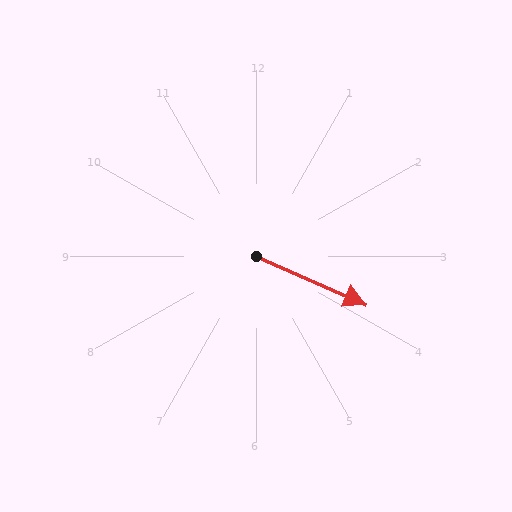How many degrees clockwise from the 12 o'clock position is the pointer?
Approximately 114 degrees.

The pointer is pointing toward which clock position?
Roughly 4 o'clock.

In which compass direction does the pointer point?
Southeast.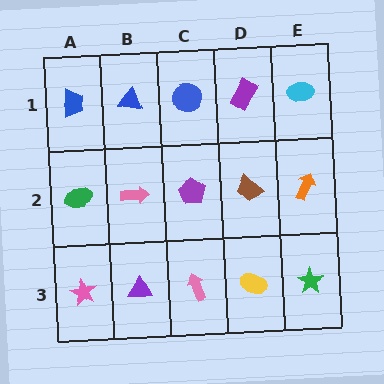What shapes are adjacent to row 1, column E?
An orange arrow (row 2, column E), a purple rectangle (row 1, column D).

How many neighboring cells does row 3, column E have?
2.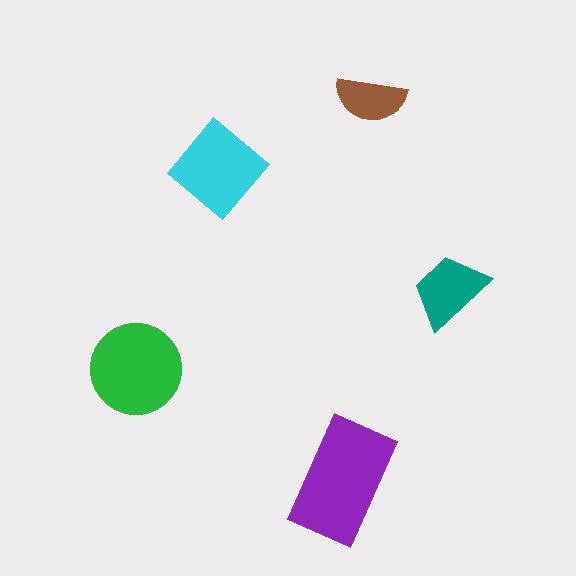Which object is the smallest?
The brown semicircle.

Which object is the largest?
The purple rectangle.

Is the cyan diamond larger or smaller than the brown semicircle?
Larger.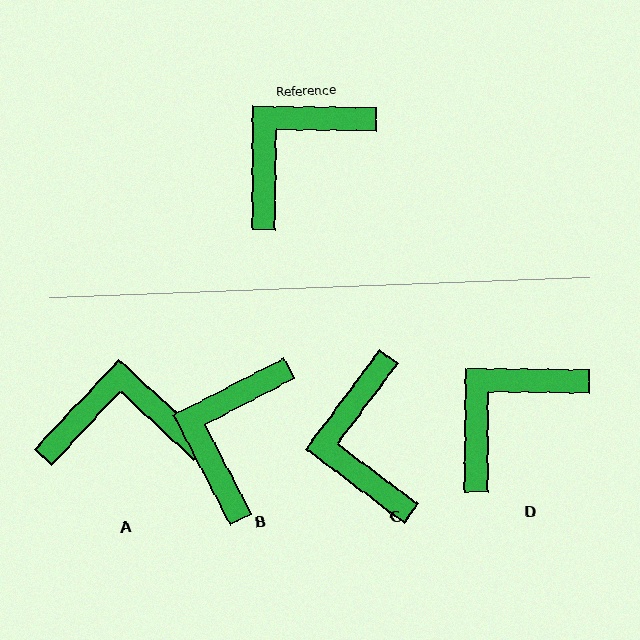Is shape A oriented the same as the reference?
No, it is off by about 42 degrees.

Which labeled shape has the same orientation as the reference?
D.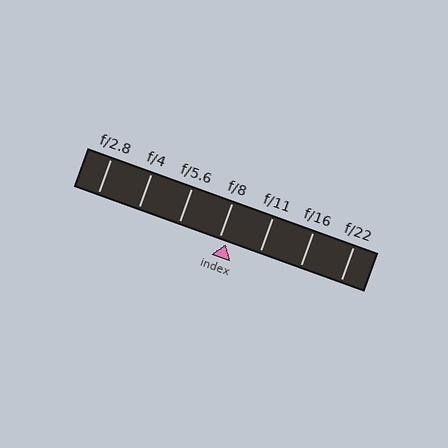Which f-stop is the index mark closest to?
The index mark is closest to f/8.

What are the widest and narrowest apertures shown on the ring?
The widest aperture shown is f/2.8 and the narrowest is f/22.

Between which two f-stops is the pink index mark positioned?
The index mark is between f/8 and f/11.